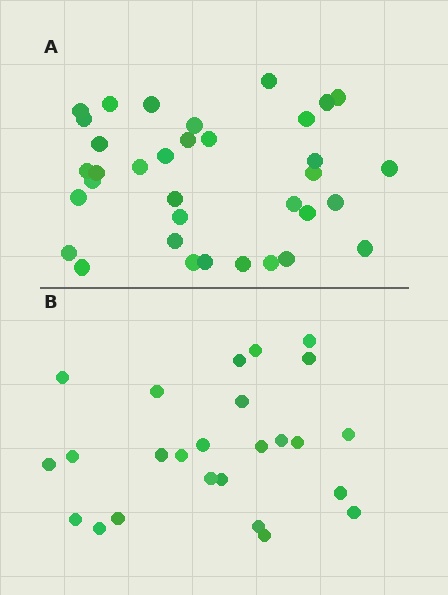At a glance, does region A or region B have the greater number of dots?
Region A (the top region) has more dots.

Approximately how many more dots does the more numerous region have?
Region A has roughly 10 or so more dots than region B.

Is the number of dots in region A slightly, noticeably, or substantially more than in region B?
Region A has noticeably more, but not dramatically so. The ratio is roughly 1.4 to 1.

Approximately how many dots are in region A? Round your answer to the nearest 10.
About 40 dots. (The exact count is 35, which rounds to 40.)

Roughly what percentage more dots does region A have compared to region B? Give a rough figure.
About 40% more.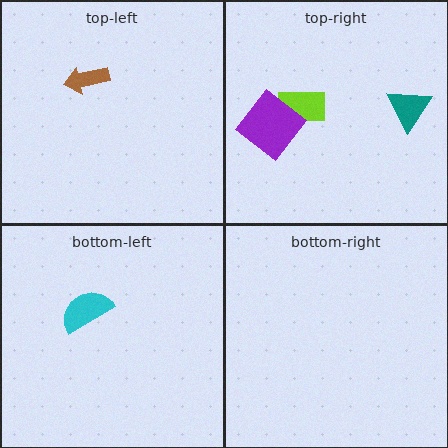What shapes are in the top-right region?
The teal triangle, the lime rectangle, the purple diamond.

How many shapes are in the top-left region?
1.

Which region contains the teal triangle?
The top-right region.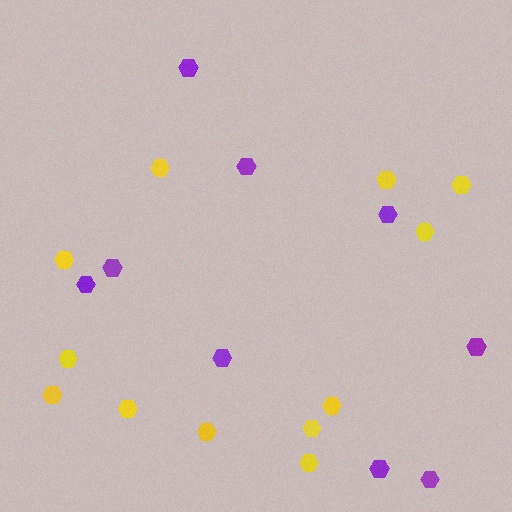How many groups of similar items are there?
There are 2 groups: one group of yellow hexagons (12) and one group of purple hexagons (9).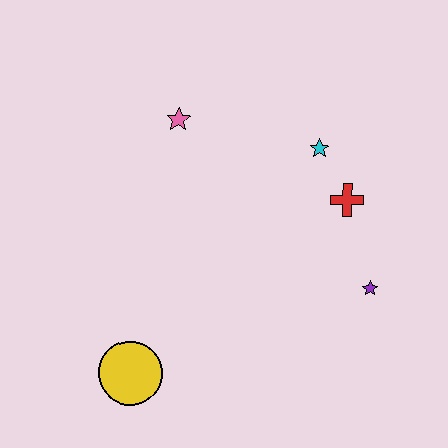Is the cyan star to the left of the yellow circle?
No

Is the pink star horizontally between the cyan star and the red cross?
No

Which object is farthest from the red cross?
The yellow circle is farthest from the red cross.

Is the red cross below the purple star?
No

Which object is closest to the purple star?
The red cross is closest to the purple star.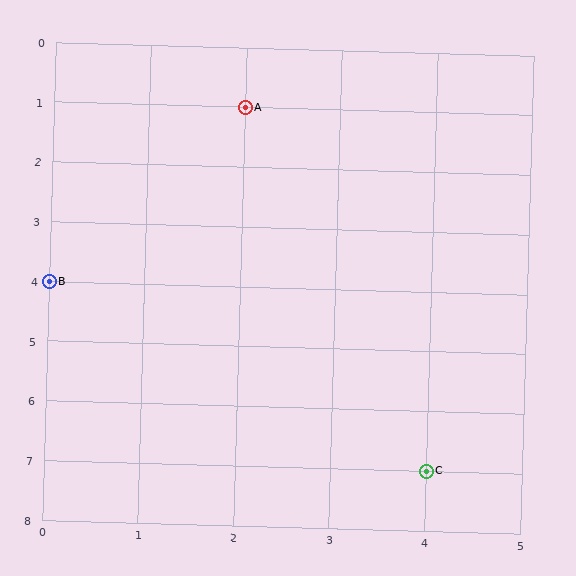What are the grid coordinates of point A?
Point A is at grid coordinates (2, 1).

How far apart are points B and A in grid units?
Points B and A are 2 columns and 3 rows apart (about 3.6 grid units diagonally).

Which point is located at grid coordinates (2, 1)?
Point A is at (2, 1).